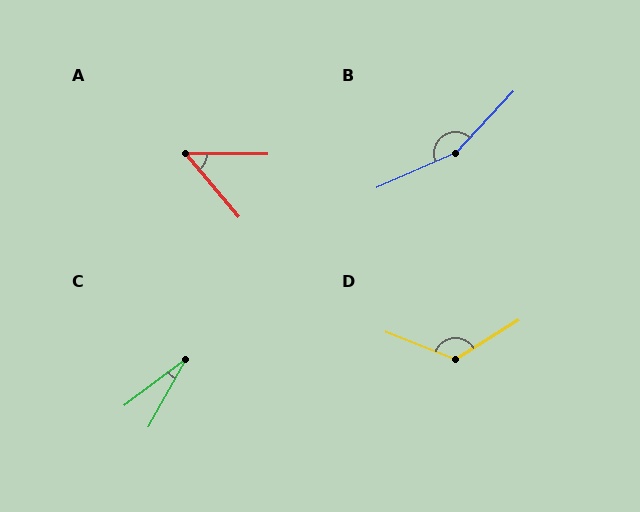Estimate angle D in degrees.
Approximately 127 degrees.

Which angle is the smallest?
C, at approximately 24 degrees.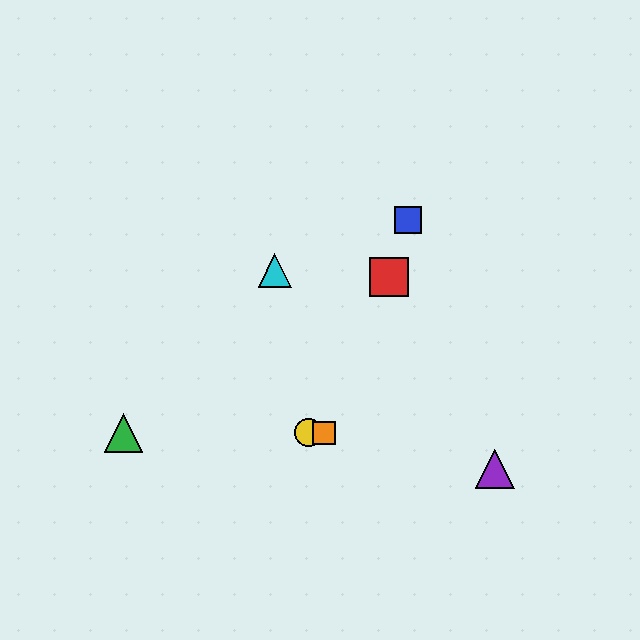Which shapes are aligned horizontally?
The green triangle, the yellow circle, the orange square are aligned horizontally.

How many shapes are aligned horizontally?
3 shapes (the green triangle, the yellow circle, the orange square) are aligned horizontally.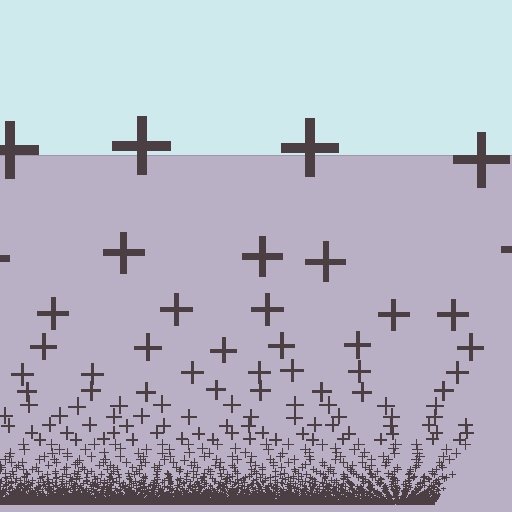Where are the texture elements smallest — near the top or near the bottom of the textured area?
Near the bottom.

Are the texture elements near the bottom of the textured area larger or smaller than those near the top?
Smaller. The gradient is inverted — elements near the bottom are smaller and denser.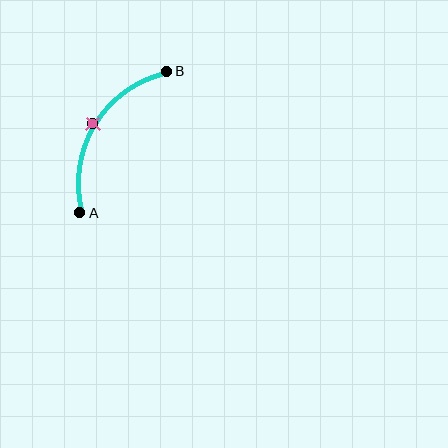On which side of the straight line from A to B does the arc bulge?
The arc bulges to the left of the straight line connecting A and B.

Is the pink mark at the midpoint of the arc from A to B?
Yes. The pink mark lies on the arc at equal arc-length from both A and B — it is the arc midpoint.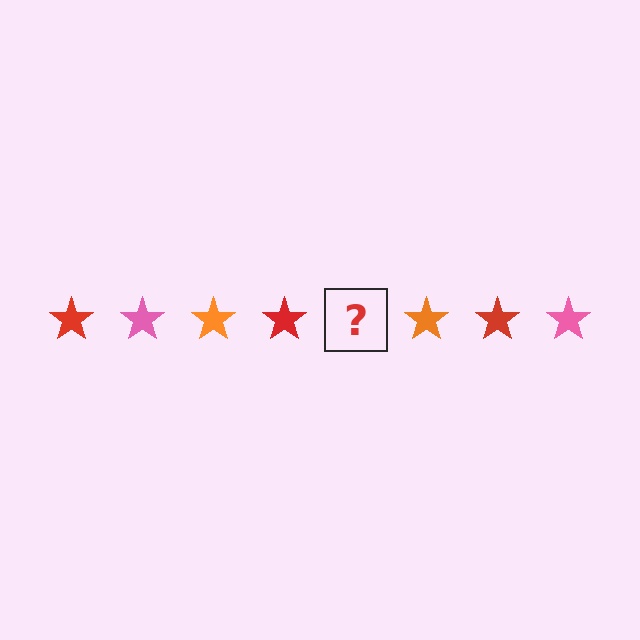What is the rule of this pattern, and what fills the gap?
The rule is that the pattern cycles through red, pink, orange stars. The gap should be filled with a pink star.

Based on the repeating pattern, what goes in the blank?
The blank should be a pink star.